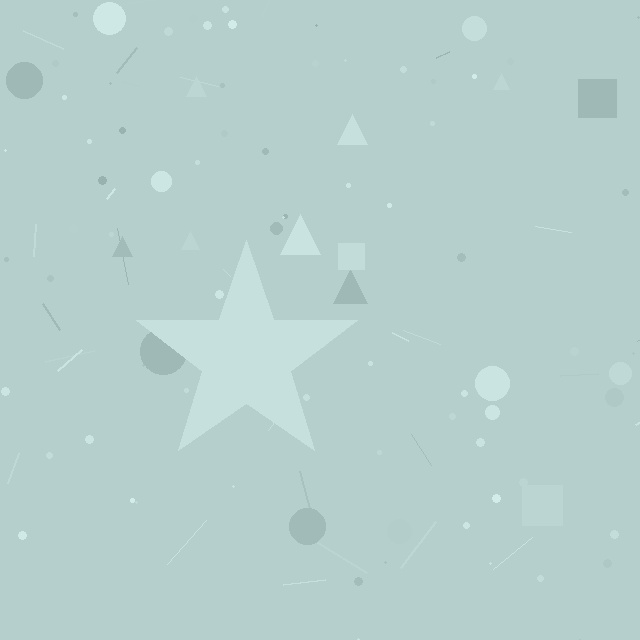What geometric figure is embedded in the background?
A star is embedded in the background.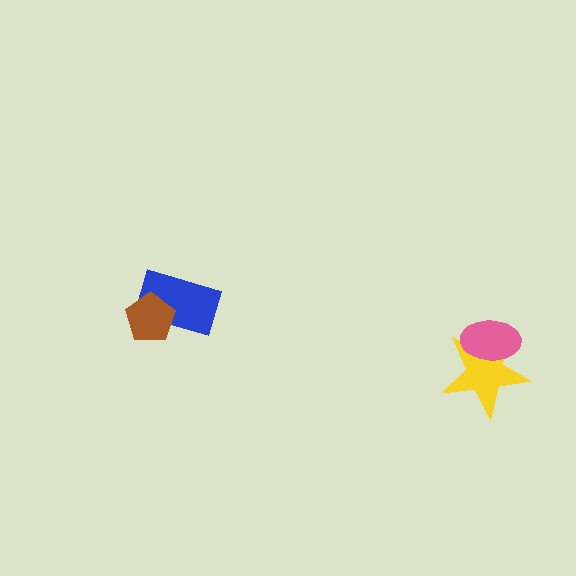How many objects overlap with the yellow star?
1 object overlaps with the yellow star.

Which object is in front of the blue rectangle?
The brown pentagon is in front of the blue rectangle.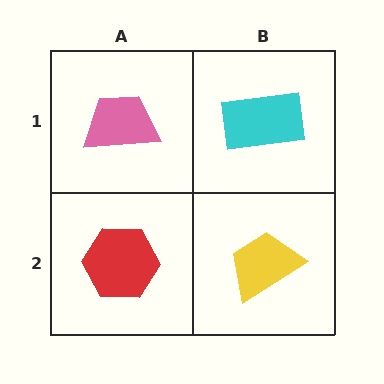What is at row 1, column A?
A pink trapezoid.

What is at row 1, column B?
A cyan rectangle.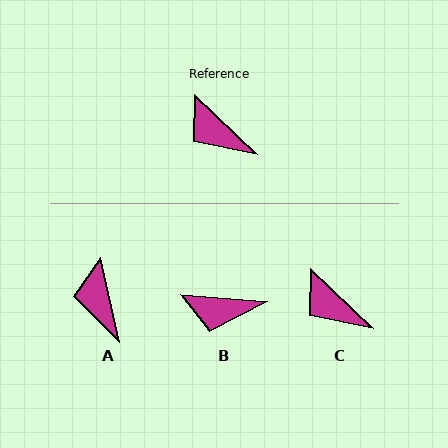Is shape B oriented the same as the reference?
No, it is off by about 39 degrees.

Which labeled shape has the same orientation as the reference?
C.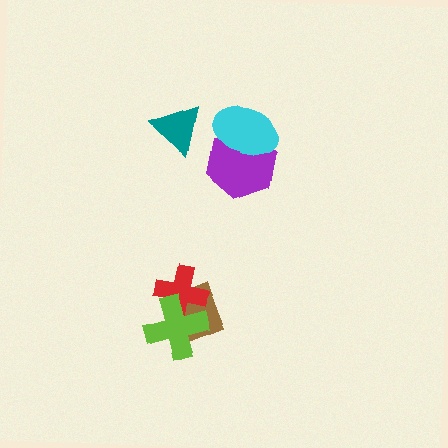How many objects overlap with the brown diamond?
2 objects overlap with the brown diamond.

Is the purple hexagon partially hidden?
Yes, it is partially covered by another shape.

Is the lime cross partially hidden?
No, no other shape covers it.